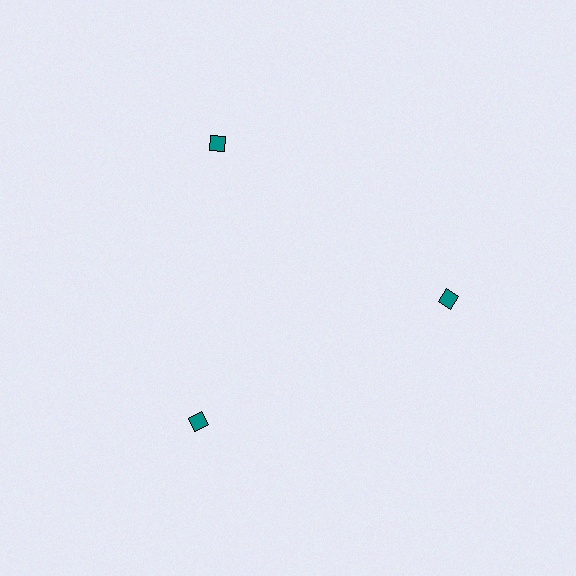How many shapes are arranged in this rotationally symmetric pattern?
There are 3 shapes, arranged in 3 groups of 1.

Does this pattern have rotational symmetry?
Yes, this pattern has 3-fold rotational symmetry. It looks the same after rotating 120 degrees around the center.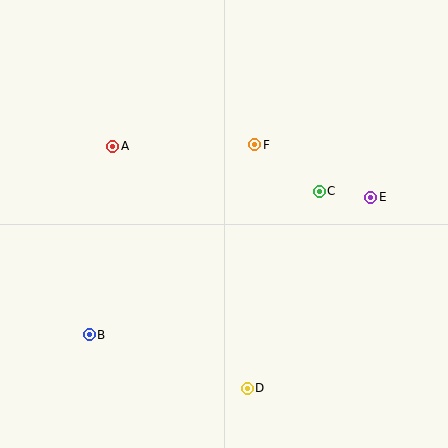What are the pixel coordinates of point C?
Point C is at (319, 191).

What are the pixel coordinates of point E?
Point E is at (371, 197).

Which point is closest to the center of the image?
Point F at (255, 145) is closest to the center.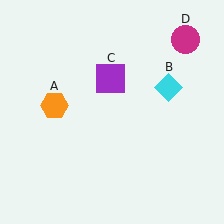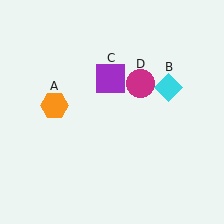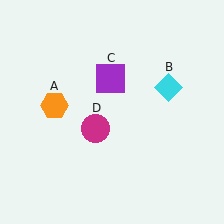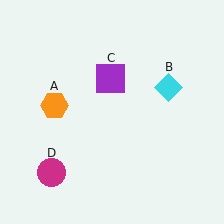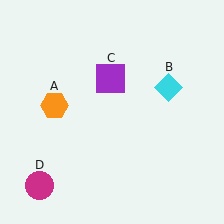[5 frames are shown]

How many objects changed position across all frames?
1 object changed position: magenta circle (object D).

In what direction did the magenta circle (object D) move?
The magenta circle (object D) moved down and to the left.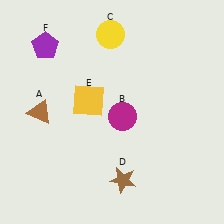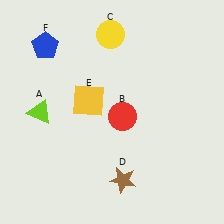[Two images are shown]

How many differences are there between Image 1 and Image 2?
There are 3 differences between the two images.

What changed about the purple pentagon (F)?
In Image 1, F is purple. In Image 2, it changed to blue.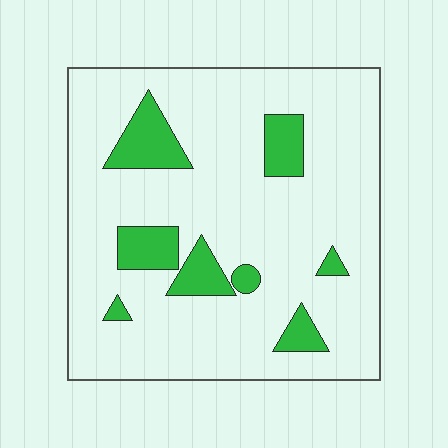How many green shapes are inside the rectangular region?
8.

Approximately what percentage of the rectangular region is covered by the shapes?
Approximately 15%.